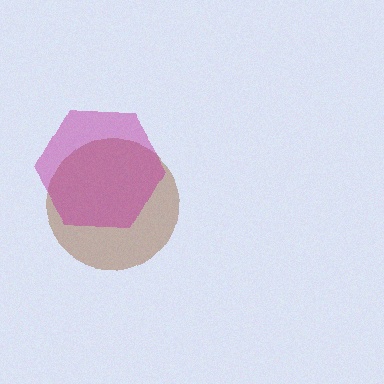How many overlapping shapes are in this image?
There are 2 overlapping shapes in the image.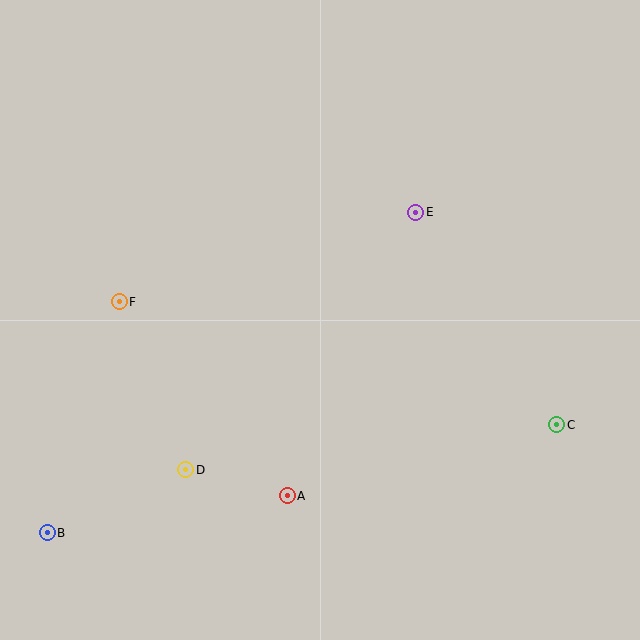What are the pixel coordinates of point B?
Point B is at (47, 533).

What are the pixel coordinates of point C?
Point C is at (557, 425).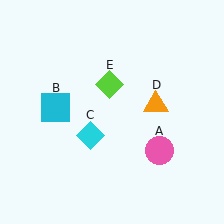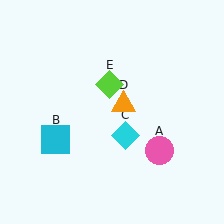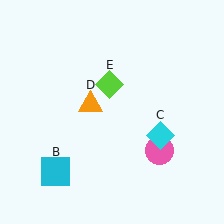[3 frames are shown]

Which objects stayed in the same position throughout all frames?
Pink circle (object A) and lime diamond (object E) remained stationary.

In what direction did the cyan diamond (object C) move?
The cyan diamond (object C) moved right.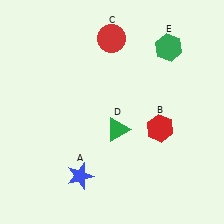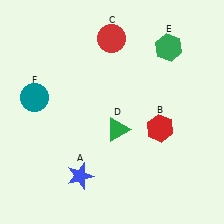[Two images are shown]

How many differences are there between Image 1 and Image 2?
There is 1 difference between the two images.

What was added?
A teal circle (F) was added in Image 2.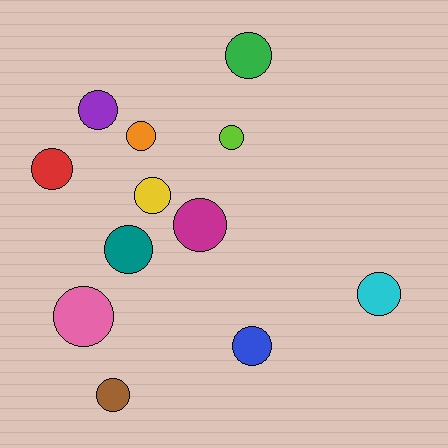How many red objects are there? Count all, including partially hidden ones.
There is 1 red object.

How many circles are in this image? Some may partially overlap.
There are 12 circles.